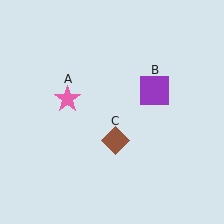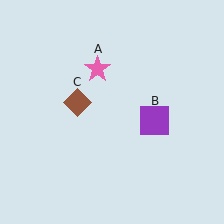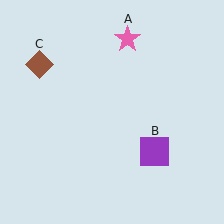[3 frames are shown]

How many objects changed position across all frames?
3 objects changed position: pink star (object A), purple square (object B), brown diamond (object C).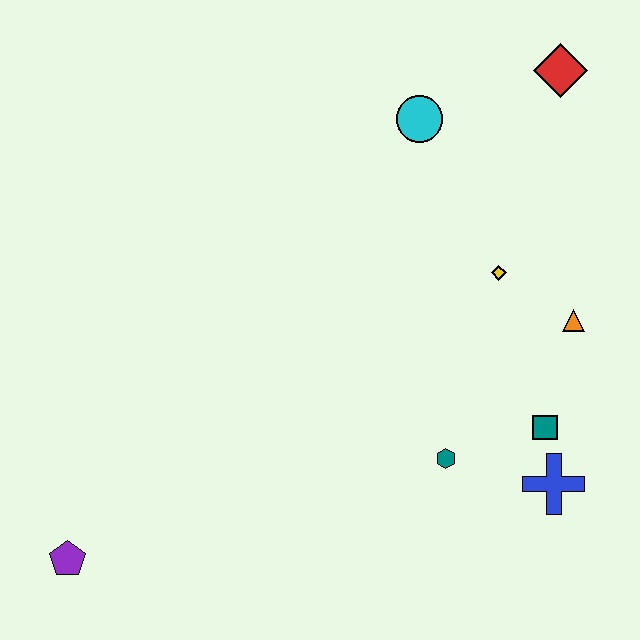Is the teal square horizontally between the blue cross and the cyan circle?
Yes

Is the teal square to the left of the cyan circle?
No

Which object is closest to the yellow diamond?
The orange triangle is closest to the yellow diamond.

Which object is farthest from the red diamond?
The purple pentagon is farthest from the red diamond.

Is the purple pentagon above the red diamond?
No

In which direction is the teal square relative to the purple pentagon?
The teal square is to the right of the purple pentagon.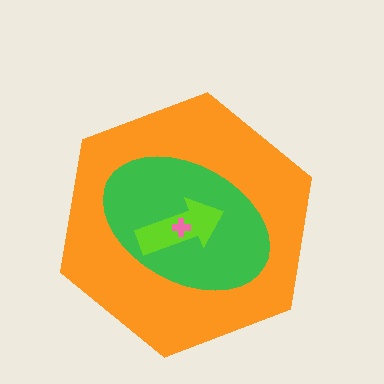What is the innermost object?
The pink cross.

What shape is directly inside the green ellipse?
The lime arrow.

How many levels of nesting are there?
4.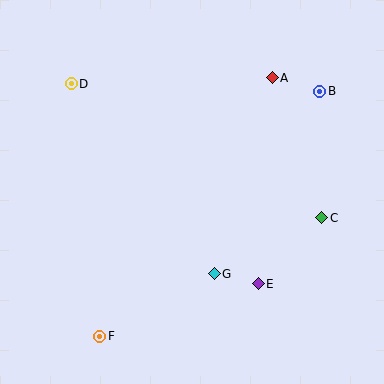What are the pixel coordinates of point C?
Point C is at (322, 218).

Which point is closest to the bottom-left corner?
Point F is closest to the bottom-left corner.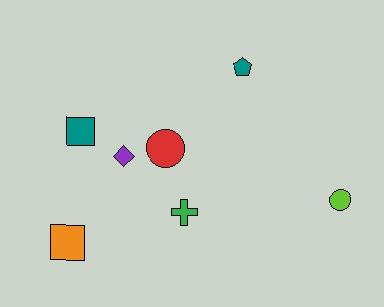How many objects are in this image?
There are 7 objects.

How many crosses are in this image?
There is 1 cross.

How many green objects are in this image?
There is 1 green object.